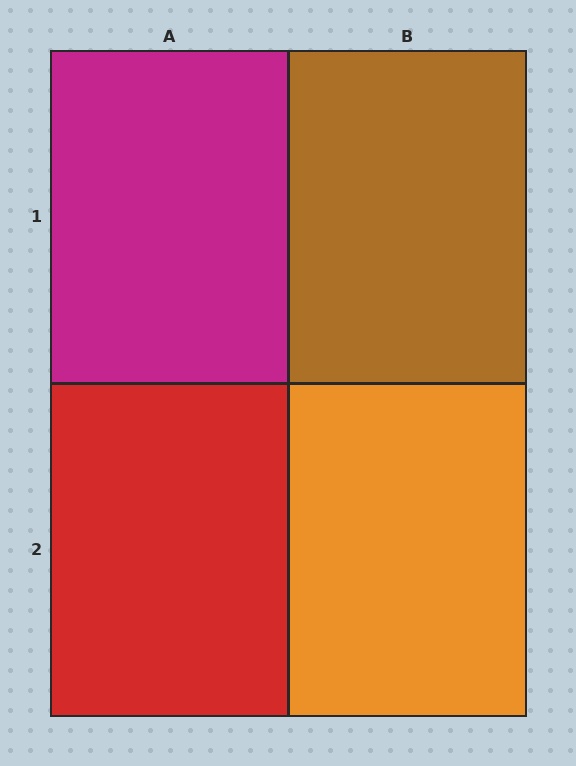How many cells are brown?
1 cell is brown.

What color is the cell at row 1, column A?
Magenta.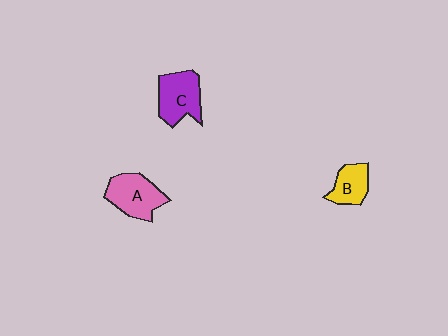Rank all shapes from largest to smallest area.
From largest to smallest: A (pink), C (purple), B (yellow).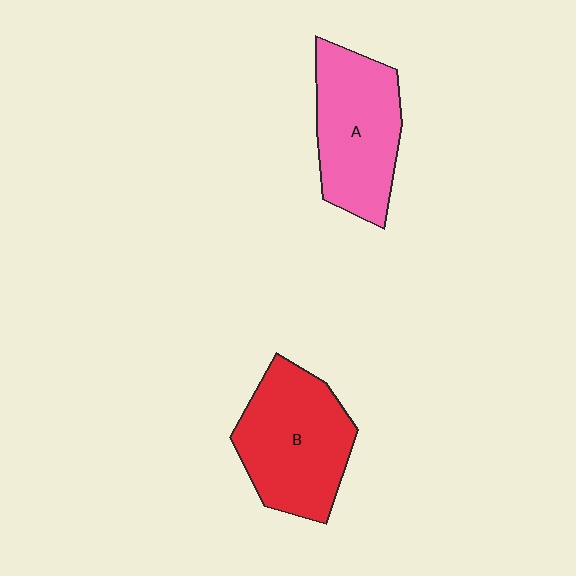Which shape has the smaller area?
Shape A (pink).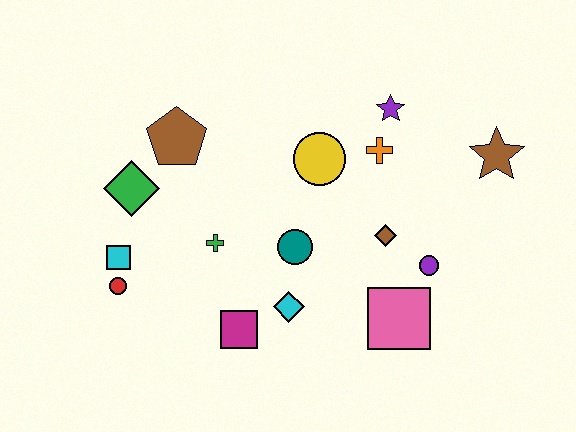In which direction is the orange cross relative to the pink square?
The orange cross is above the pink square.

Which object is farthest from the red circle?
The brown star is farthest from the red circle.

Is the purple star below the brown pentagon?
No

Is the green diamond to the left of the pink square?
Yes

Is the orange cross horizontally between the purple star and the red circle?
Yes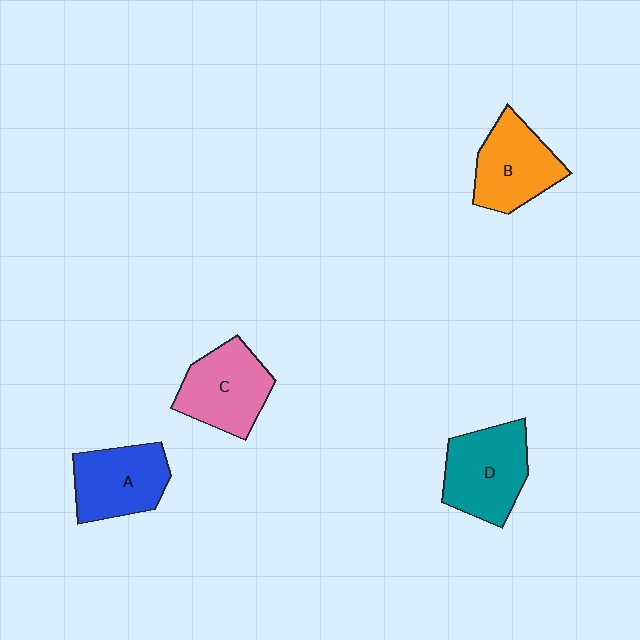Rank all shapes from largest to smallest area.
From largest to smallest: D (teal), C (pink), B (orange), A (blue).